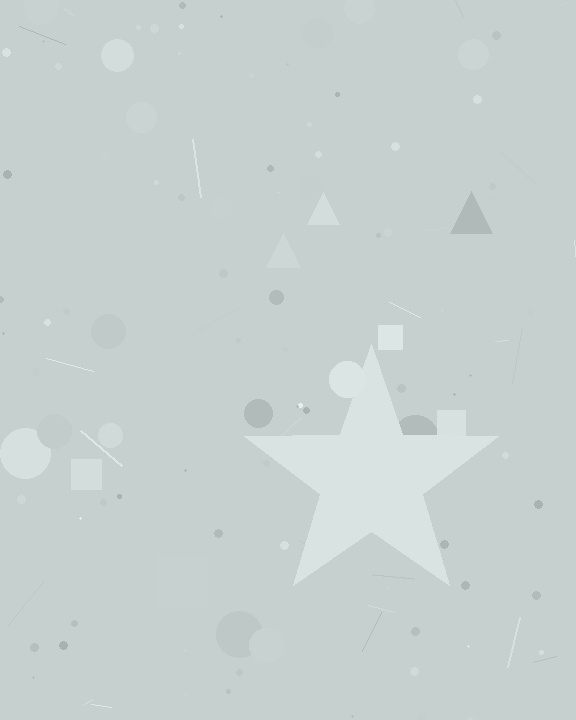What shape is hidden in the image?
A star is hidden in the image.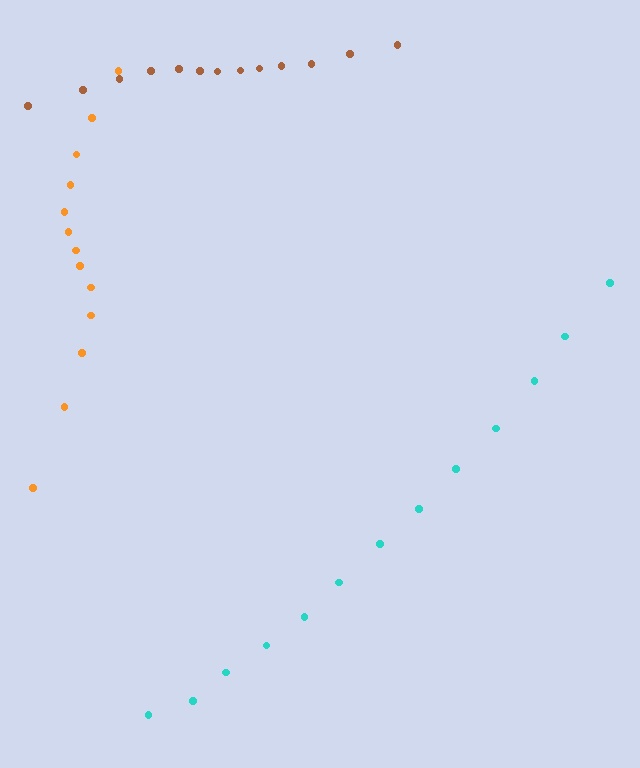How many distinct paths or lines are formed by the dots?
There are 3 distinct paths.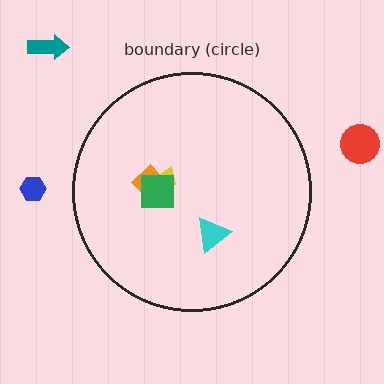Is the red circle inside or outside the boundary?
Outside.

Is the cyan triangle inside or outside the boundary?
Inside.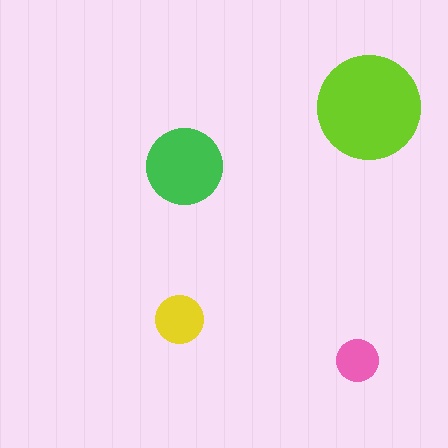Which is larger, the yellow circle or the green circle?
The green one.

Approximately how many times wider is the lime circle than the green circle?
About 1.5 times wider.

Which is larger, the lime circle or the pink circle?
The lime one.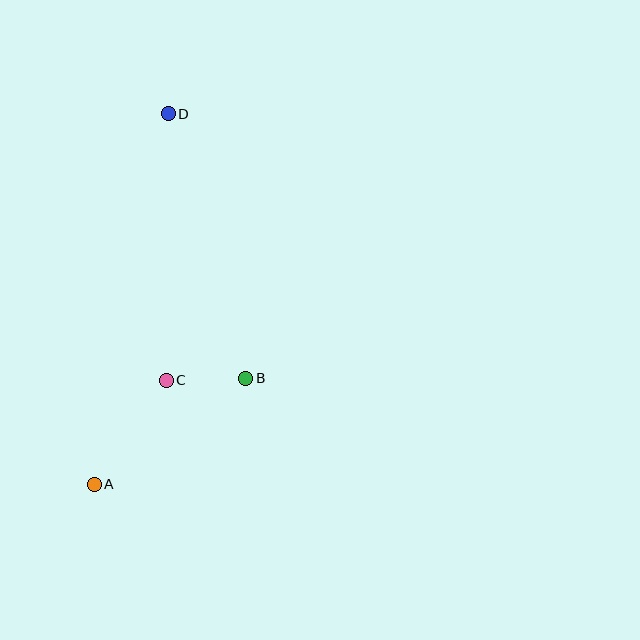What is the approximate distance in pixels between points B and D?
The distance between B and D is approximately 275 pixels.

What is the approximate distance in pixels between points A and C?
The distance between A and C is approximately 127 pixels.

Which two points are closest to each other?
Points B and C are closest to each other.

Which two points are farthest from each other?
Points A and D are farthest from each other.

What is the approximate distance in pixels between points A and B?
The distance between A and B is approximately 185 pixels.